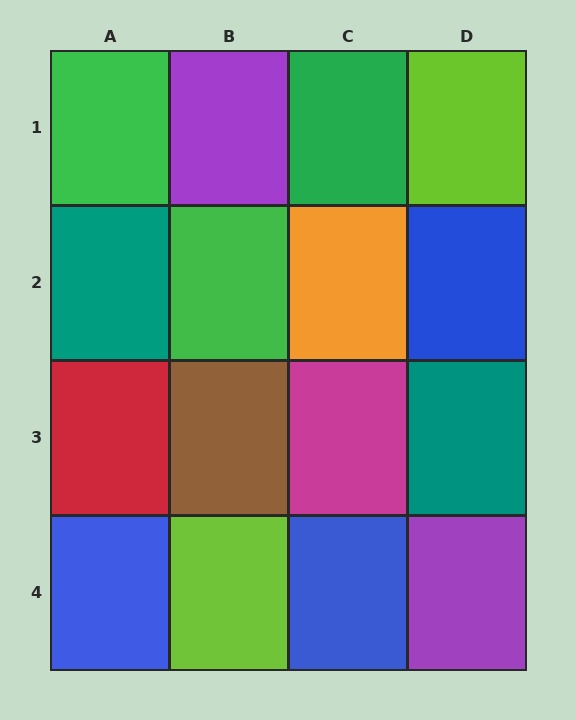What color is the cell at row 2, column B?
Green.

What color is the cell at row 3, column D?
Teal.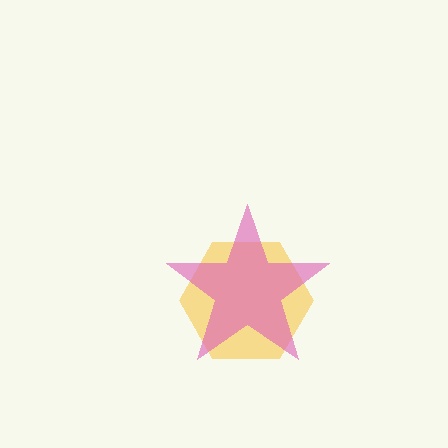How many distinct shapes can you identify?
There are 2 distinct shapes: a yellow hexagon, a pink star.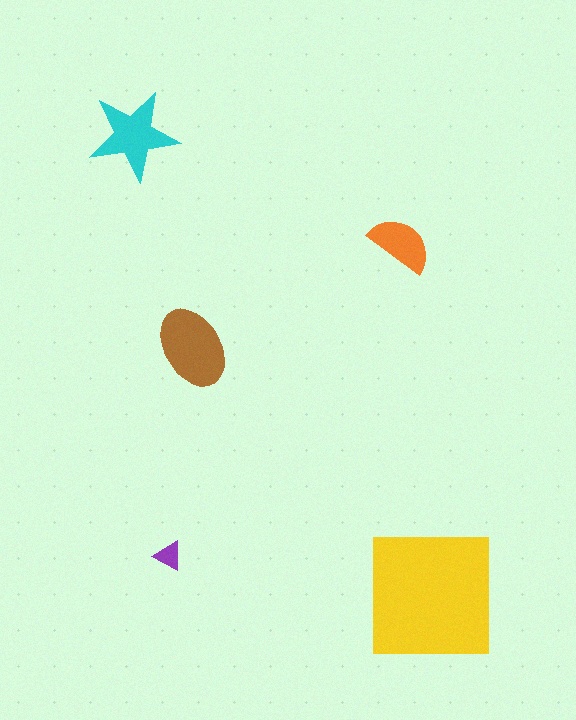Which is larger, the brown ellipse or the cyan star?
The brown ellipse.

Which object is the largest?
The yellow square.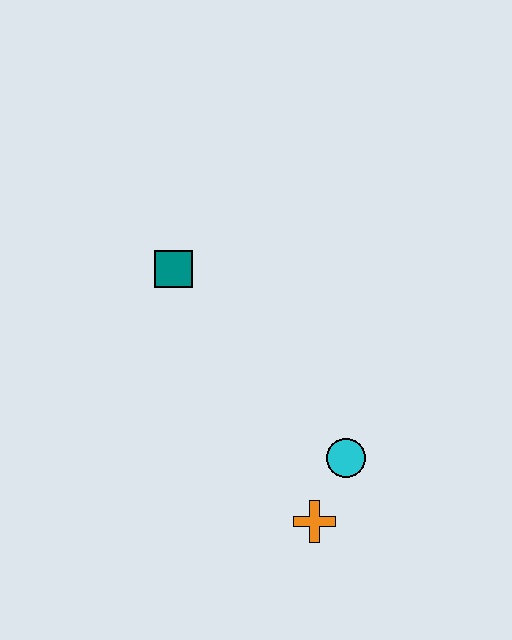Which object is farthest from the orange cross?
The teal square is farthest from the orange cross.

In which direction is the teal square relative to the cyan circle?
The teal square is above the cyan circle.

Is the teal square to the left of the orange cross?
Yes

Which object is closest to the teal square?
The cyan circle is closest to the teal square.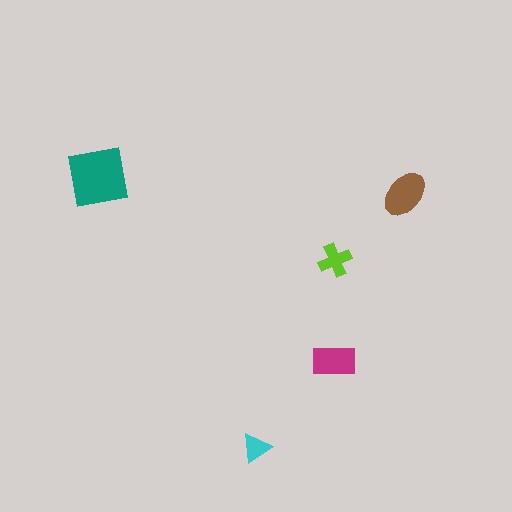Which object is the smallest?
The cyan triangle.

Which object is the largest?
The teal square.